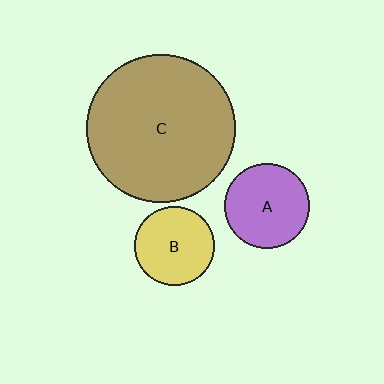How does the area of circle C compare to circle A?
Approximately 3.0 times.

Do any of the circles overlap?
No, none of the circles overlap.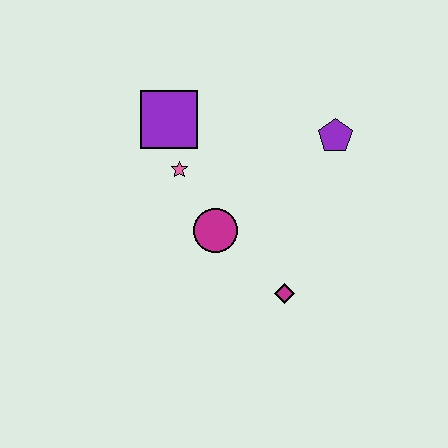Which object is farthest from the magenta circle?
The purple pentagon is farthest from the magenta circle.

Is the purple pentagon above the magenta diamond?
Yes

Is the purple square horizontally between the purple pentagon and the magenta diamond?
No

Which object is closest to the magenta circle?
The pink star is closest to the magenta circle.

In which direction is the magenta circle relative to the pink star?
The magenta circle is below the pink star.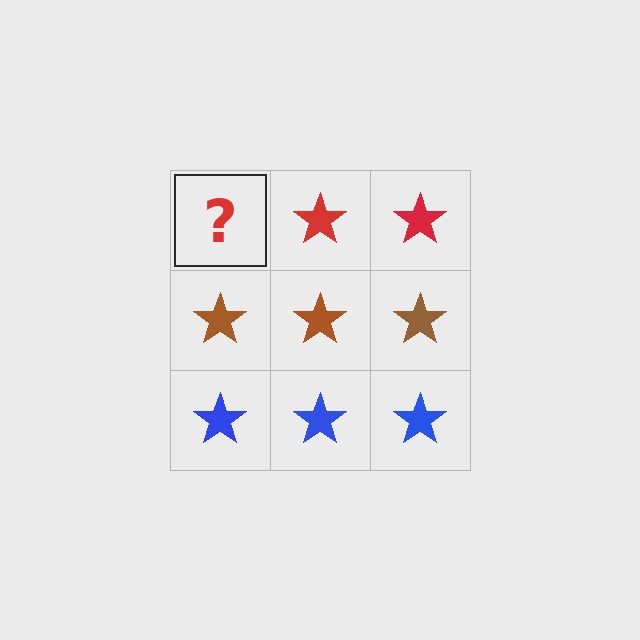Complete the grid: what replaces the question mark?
The question mark should be replaced with a red star.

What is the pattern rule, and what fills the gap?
The rule is that each row has a consistent color. The gap should be filled with a red star.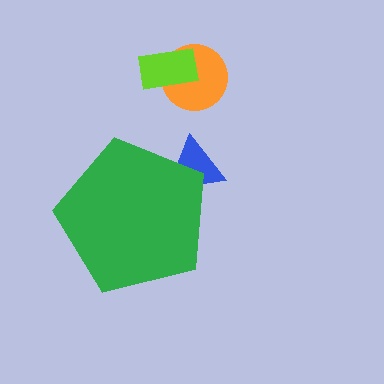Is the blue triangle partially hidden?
Yes, the blue triangle is partially hidden behind the green pentagon.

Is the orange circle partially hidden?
No, the orange circle is fully visible.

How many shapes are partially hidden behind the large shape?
1 shape is partially hidden.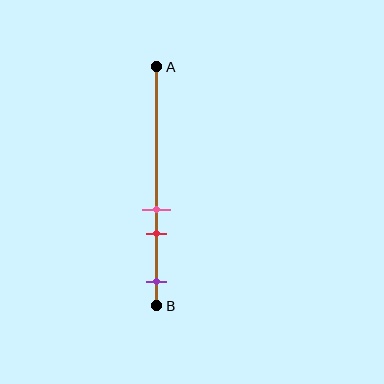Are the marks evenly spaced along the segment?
No, the marks are not evenly spaced.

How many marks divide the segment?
There are 3 marks dividing the segment.